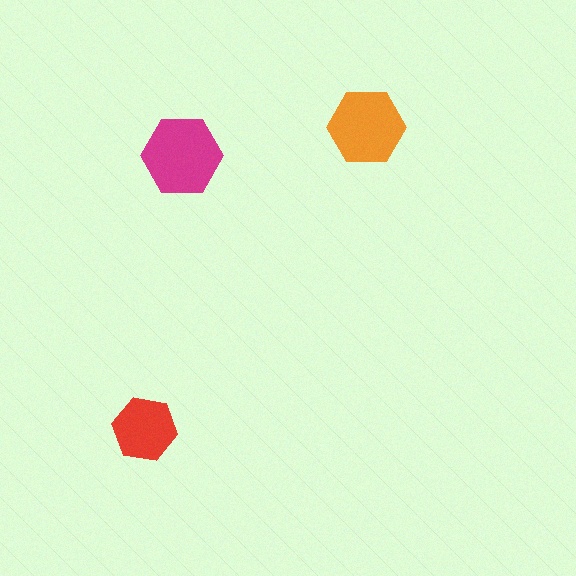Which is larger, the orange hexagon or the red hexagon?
The orange one.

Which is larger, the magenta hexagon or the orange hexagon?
The magenta one.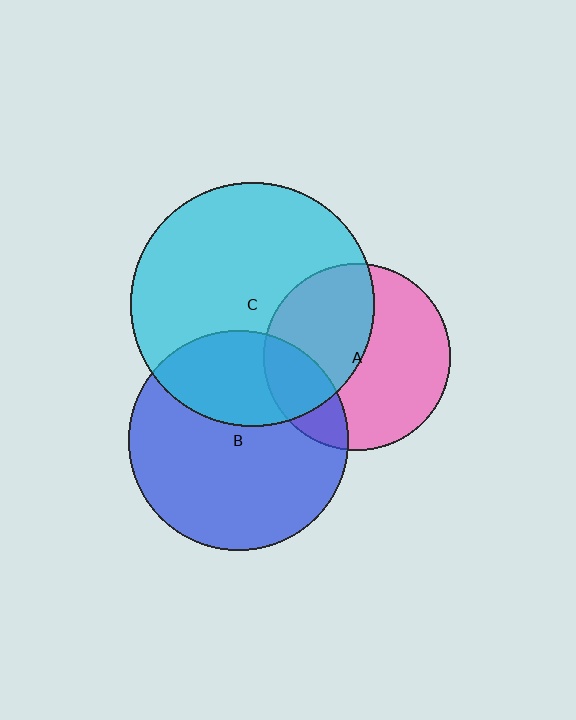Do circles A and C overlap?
Yes.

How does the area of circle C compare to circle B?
Approximately 1.2 times.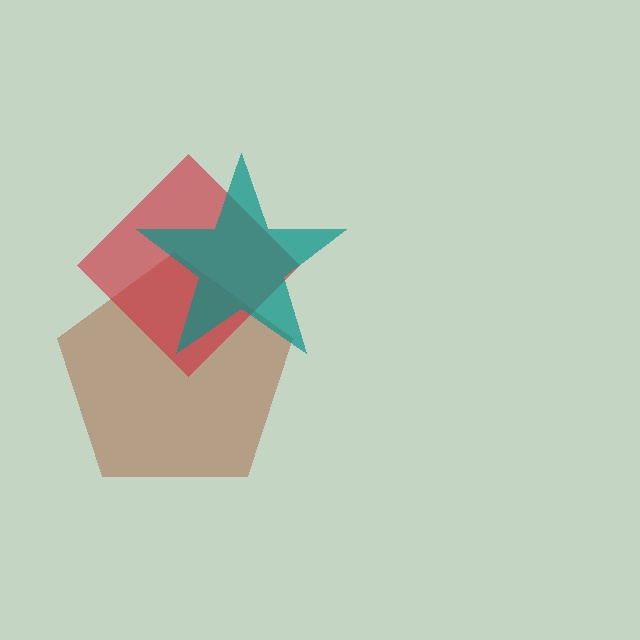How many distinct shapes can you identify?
There are 3 distinct shapes: a brown pentagon, a red diamond, a teal star.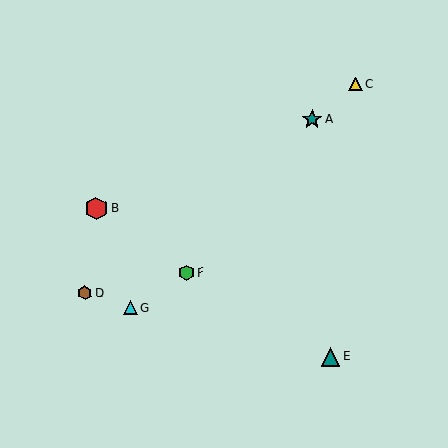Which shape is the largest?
The red hexagon (labeled B) is the largest.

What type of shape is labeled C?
Shape C is a yellow triangle.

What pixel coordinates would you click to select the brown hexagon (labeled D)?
Click at (85, 293) to select the brown hexagon D.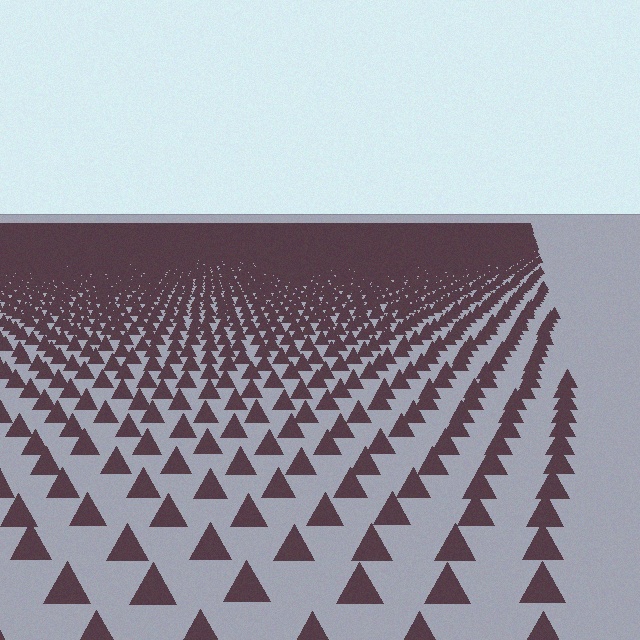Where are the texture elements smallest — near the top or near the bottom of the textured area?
Near the top.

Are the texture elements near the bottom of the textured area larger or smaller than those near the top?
Larger. Near the bottom, elements are closer to the viewer and appear at a bigger on-screen size.